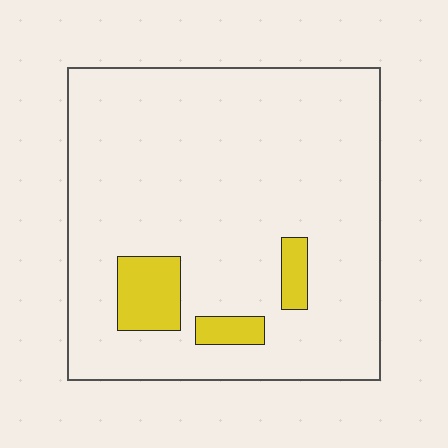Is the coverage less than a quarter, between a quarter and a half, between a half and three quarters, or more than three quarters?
Less than a quarter.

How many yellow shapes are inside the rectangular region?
3.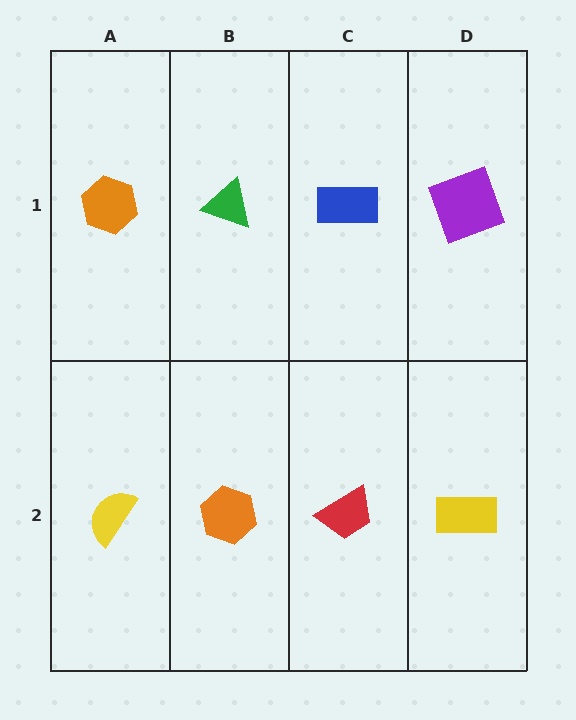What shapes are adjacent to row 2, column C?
A blue rectangle (row 1, column C), an orange hexagon (row 2, column B), a yellow rectangle (row 2, column D).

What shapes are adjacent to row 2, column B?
A green triangle (row 1, column B), a yellow semicircle (row 2, column A), a red trapezoid (row 2, column C).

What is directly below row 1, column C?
A red trapezoid.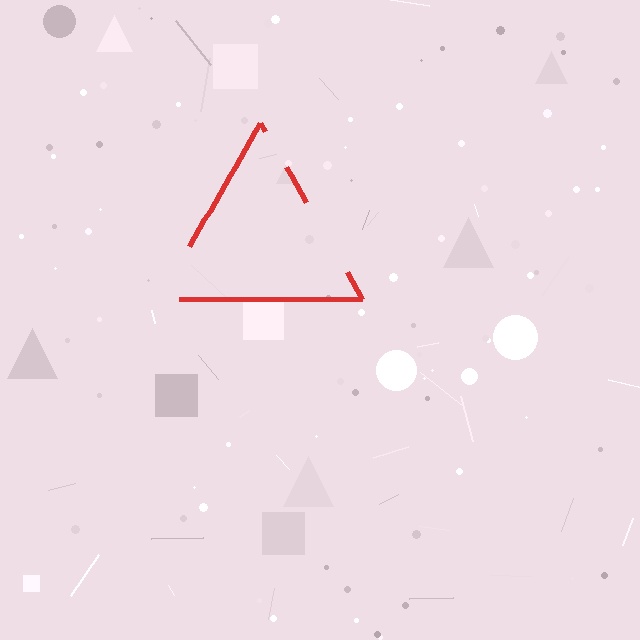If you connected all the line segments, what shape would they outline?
They would outline a triangle.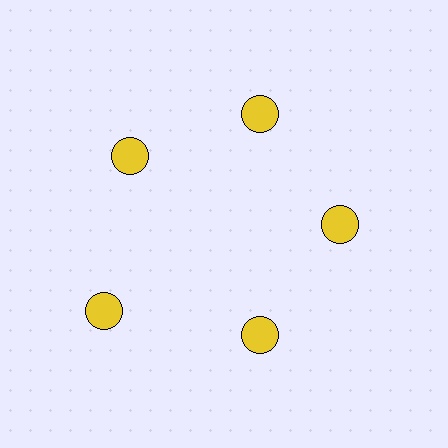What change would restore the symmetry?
The symmetry would be restored by moving it inward, back onto the ring so that all 5 circles sit at equal angles and equal distance from the center.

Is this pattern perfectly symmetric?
No. The 5 yellow circles are arranged in a ring, but one element near the 8 o'clock position is pushed outward from the center, breaking the 5-fold rotational symmetry.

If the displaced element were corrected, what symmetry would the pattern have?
It would have 5-fold rotational symmetry — the pattern would map onto itself every 72 degrees.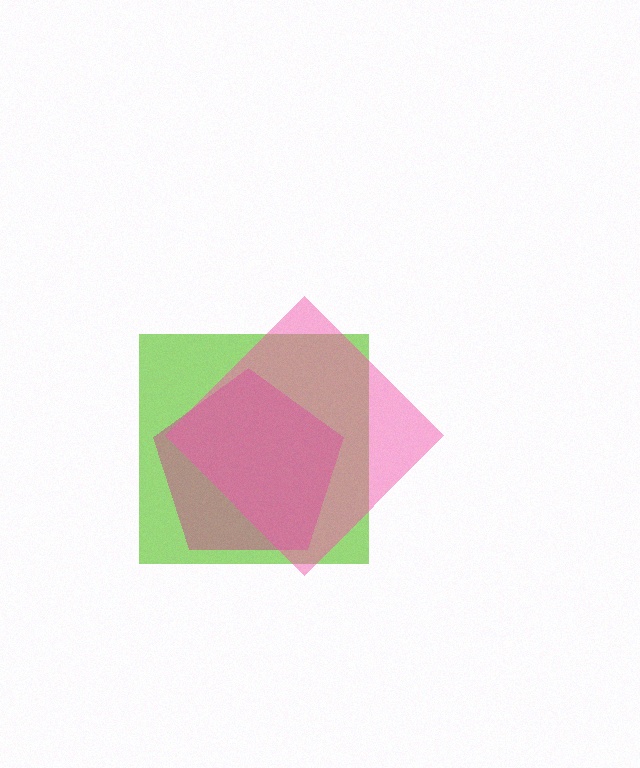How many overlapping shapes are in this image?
There are 3 overlapping shapes in the image.